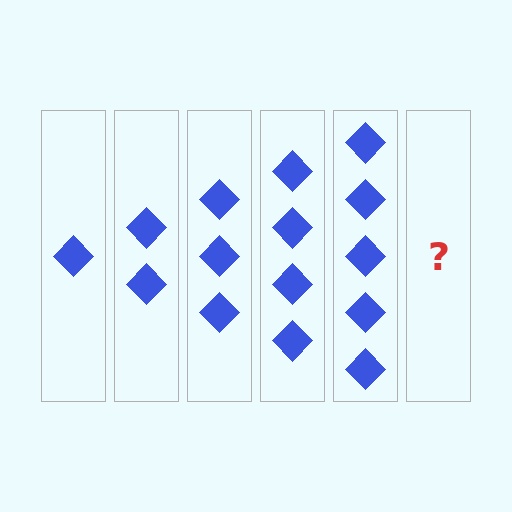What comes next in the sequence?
The next element should be 6 diamonds.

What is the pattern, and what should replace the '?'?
The pattern is that each step adds one more diamond. The '?' should be 6 diamonds.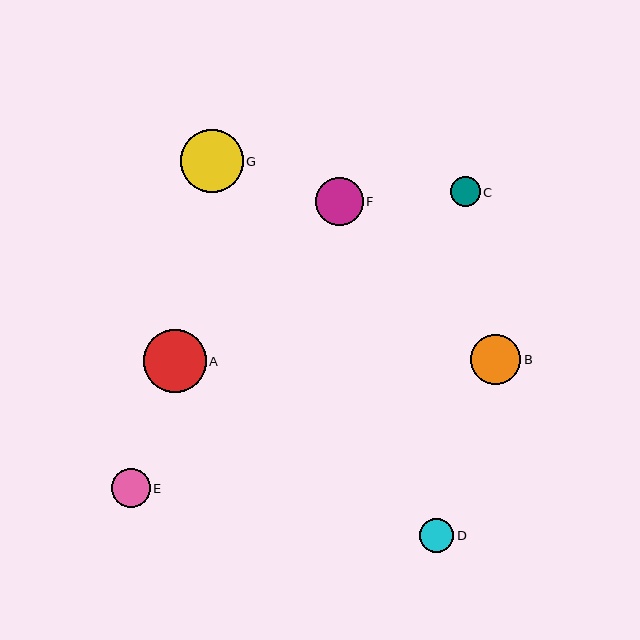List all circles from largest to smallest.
From largest to smallest: A, G, B, F, E, D, C.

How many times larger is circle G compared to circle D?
Circle G is approximately 1.8 times the size of circle D.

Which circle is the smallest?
Circle C is the smallest with a size of approximately 30 pixels.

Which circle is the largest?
Circle A is the largest with a size of approximately 63 pixels.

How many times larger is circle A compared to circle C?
Circle A is approximately 2.1 times the size of circle C.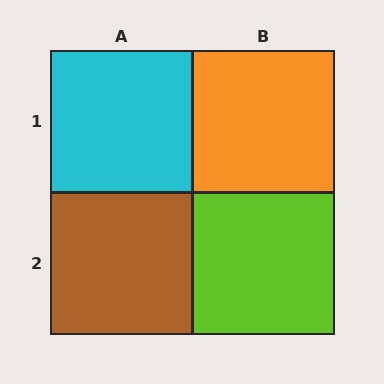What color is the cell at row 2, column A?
Brown.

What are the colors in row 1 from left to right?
Cyan, orange.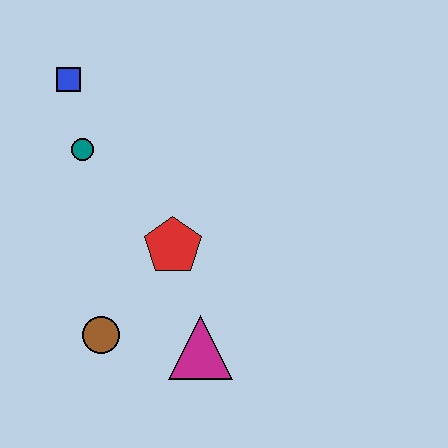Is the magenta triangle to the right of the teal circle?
Yes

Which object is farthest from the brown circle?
The blue square is farthest from the brown circle.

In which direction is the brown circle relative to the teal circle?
The brown circle is below the teal circle.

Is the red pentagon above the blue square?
No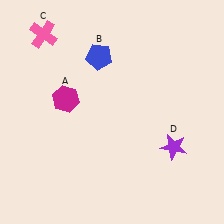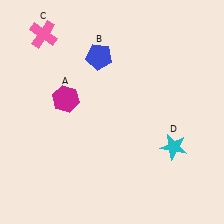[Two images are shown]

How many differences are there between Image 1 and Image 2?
There is 1 difference between the two images.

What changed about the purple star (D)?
In Image 1, D is purple. In Image 2, it changed to cyan.